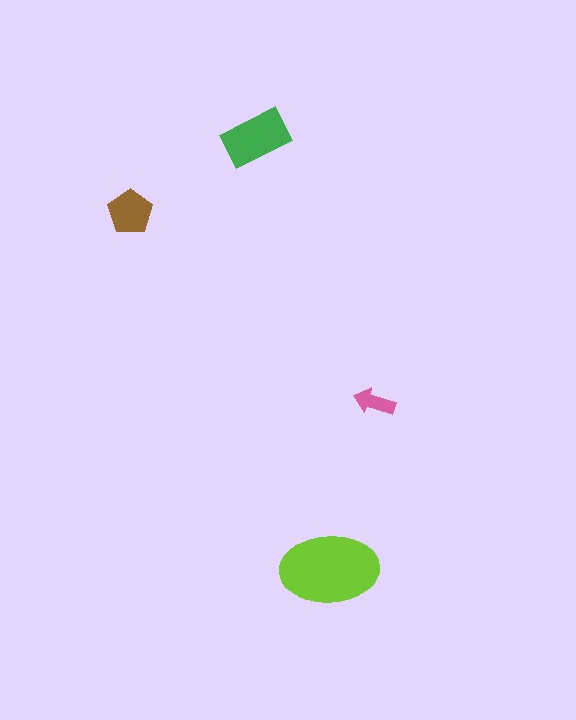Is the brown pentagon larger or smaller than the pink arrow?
Larger.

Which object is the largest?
The lime ellipse.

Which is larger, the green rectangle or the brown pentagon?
The green rectangle.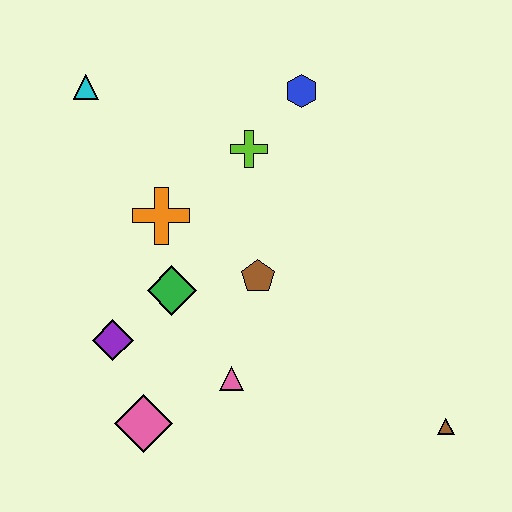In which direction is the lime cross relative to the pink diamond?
The lime cross is above the pink diamond.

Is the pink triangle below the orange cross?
Yes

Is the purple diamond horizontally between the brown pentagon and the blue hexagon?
No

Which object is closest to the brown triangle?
The pink triangle is closest to the brown triangle.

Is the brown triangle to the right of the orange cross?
Yes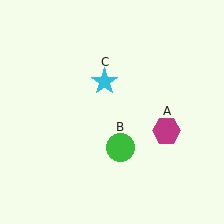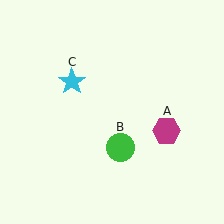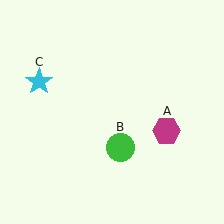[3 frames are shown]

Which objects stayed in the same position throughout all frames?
Magenta hexagon (object A) and green circle (object B) remained stationary.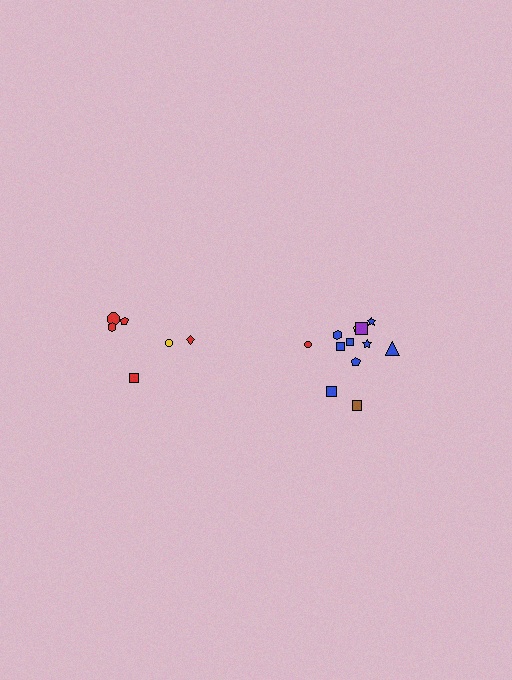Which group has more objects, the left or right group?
The right group.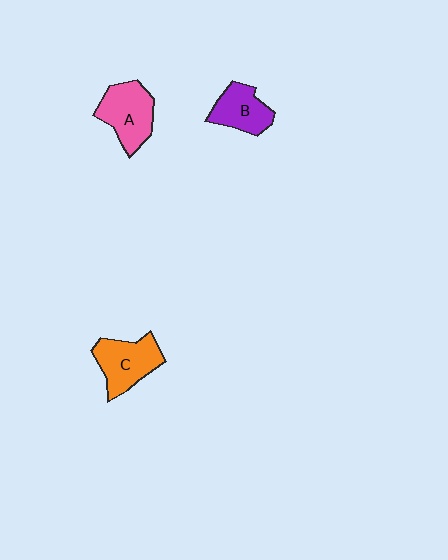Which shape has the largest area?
Shape A (pink).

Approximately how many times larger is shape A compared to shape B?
Approximately 1.3 times.